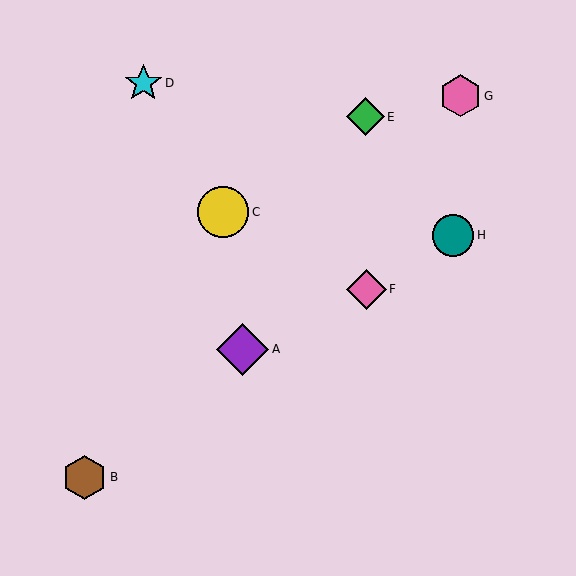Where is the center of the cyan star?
The center of the cyan star is at (143, 83).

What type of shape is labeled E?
Shape E is a green diamond.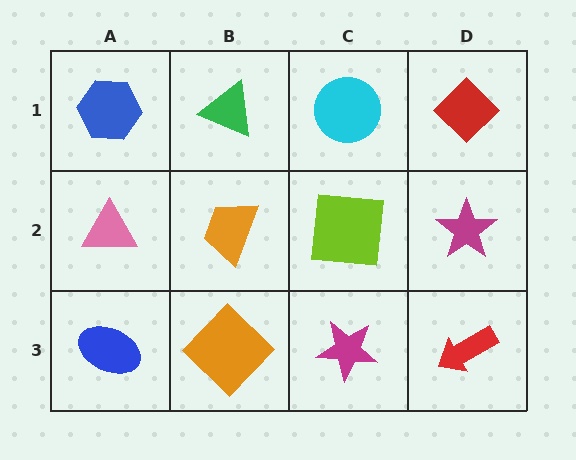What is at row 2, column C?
A lime square.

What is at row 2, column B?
An orange trapezoid.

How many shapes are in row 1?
4 shapes.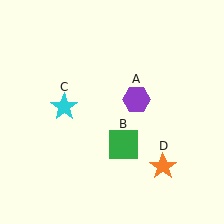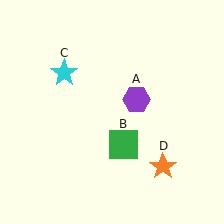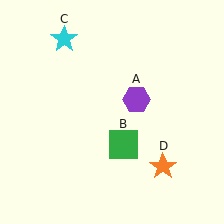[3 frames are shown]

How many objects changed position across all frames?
1 object changed position: cyan star (object C).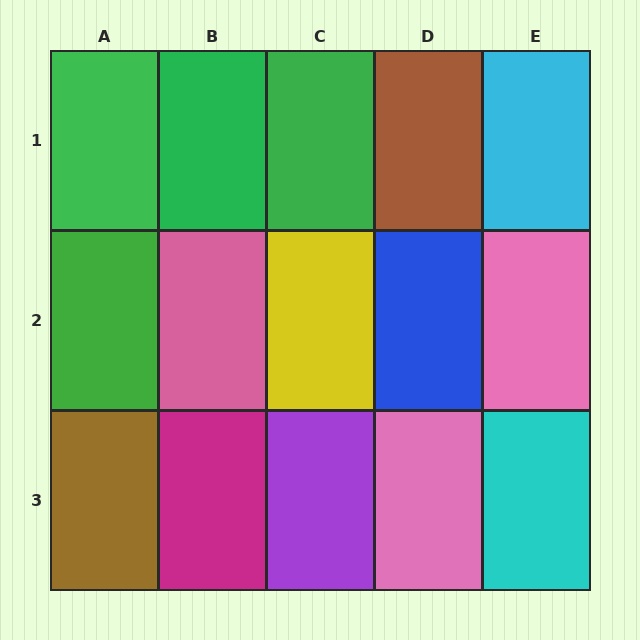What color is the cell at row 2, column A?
Green.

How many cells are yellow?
1 cell is yellow.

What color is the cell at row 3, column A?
Brown.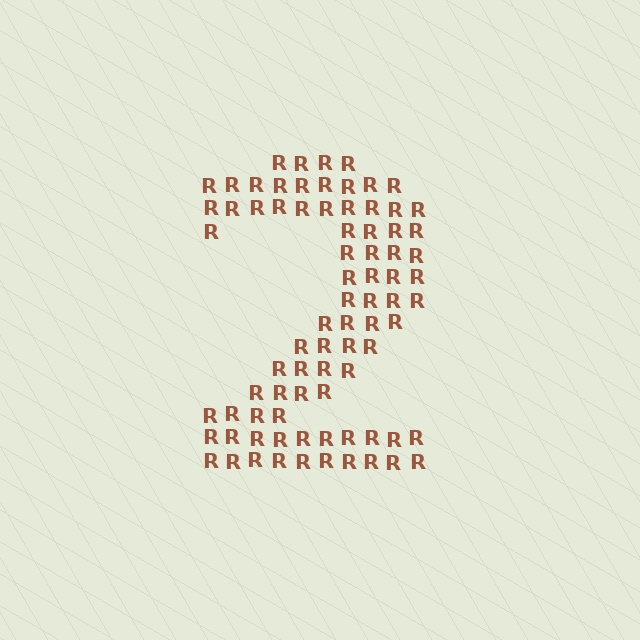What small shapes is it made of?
It is made of small letter R's.